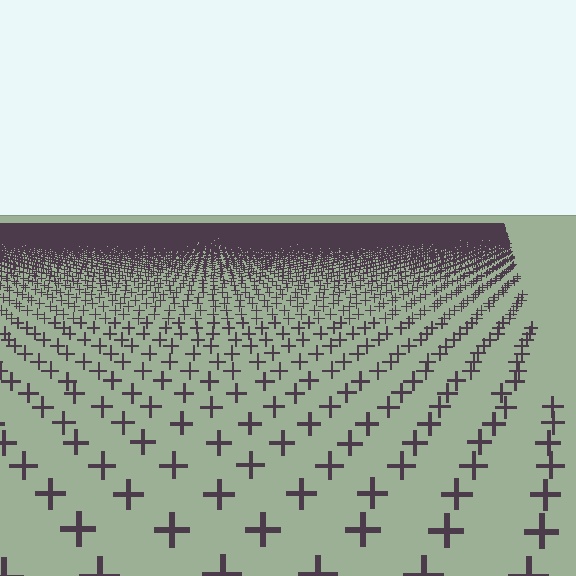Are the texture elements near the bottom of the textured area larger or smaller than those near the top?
Larger. Near the bottom, elements are closer to the viewer and appear at a bigger on-screen size.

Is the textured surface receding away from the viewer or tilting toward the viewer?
The surface is receding away from the viewer. Texture elements get smaller and denser toward the top.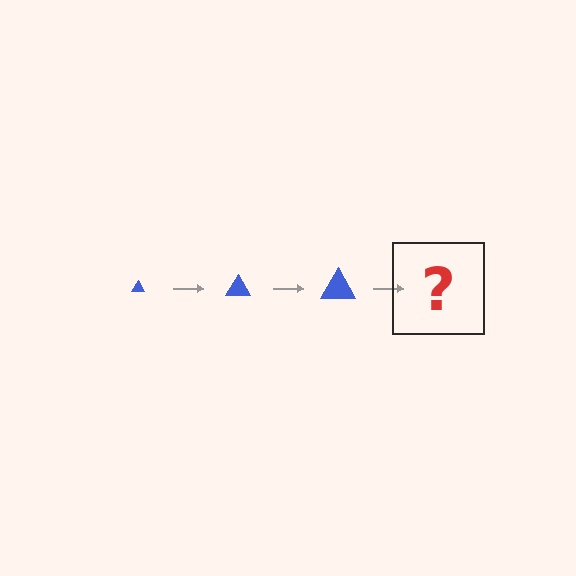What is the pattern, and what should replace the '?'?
The pattern is that the triangle gets progressively larger each step. The '?' should be a blue triangle, larger than the previous one.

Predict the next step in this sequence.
The next step is a blue triangle, larger than the previous one.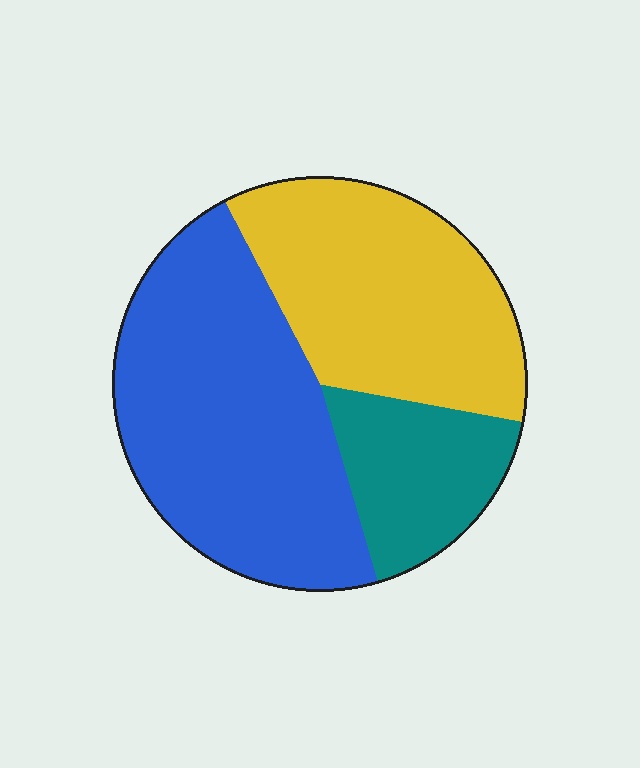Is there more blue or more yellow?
Blue.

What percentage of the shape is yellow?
Yellow covers around 35% of the shape.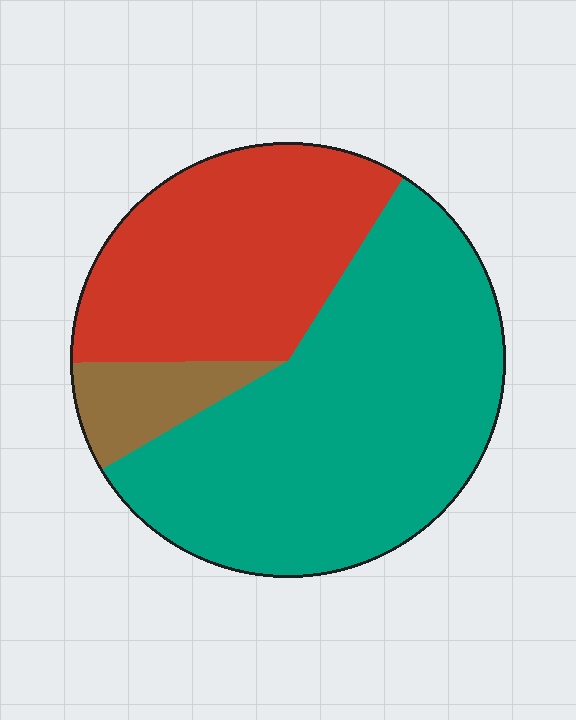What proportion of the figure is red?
Red takes up about one third (1/3) of the figure.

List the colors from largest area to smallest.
From largest to smallest: teal, red, brown.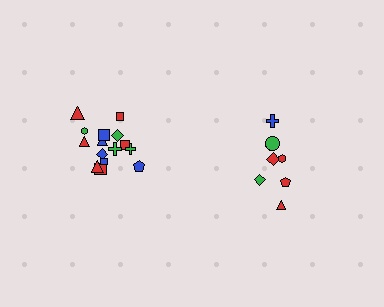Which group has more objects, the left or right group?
The left group.